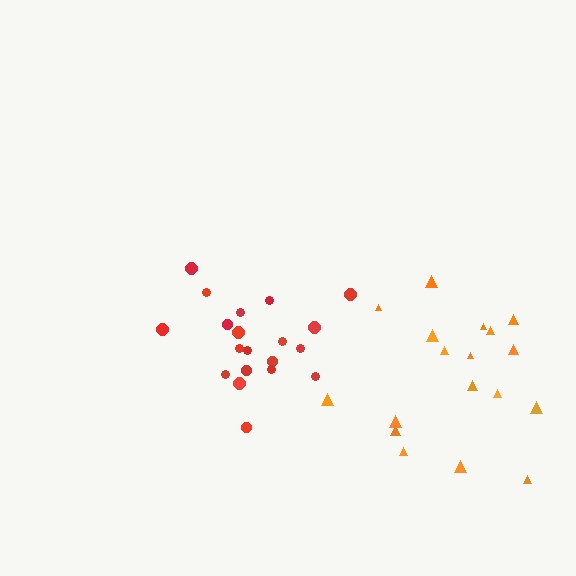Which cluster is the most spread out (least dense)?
Orange.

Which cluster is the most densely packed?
Red.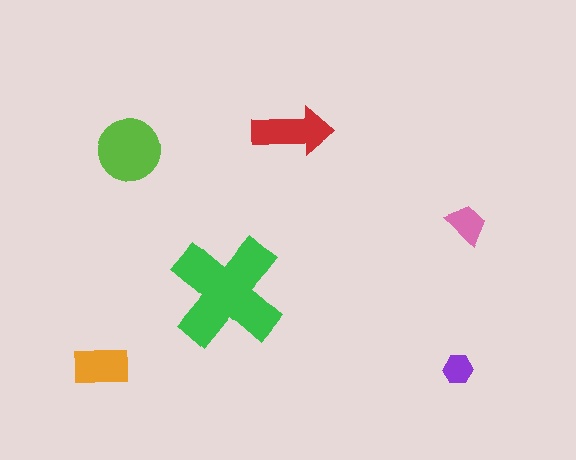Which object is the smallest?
The purple hexagon.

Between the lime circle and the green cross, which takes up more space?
The green cross.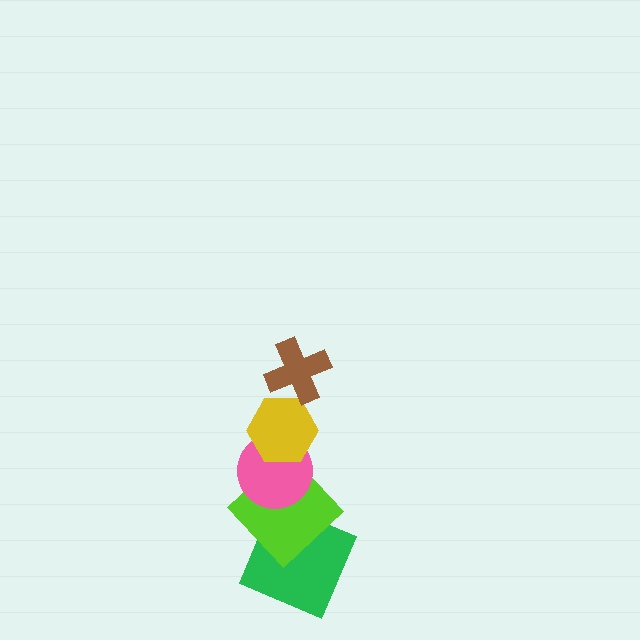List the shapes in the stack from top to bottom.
From top to bottom: the brown cross, the yellow hexagon, the pink circle, the lime diamond, the green square.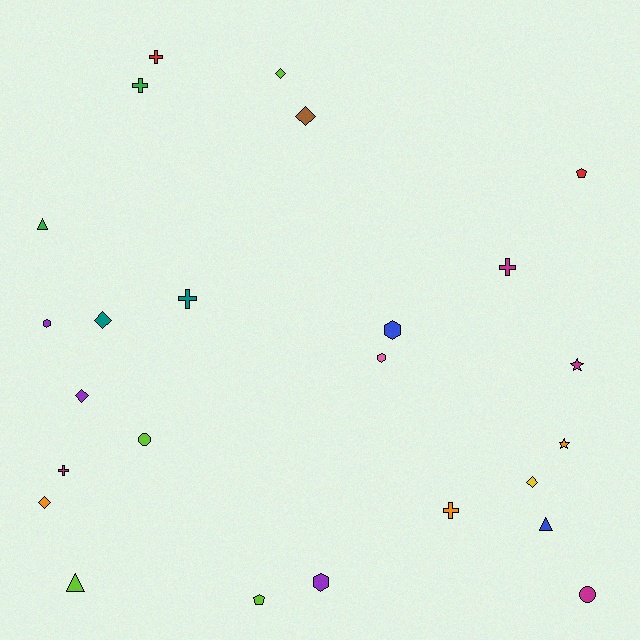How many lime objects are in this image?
There are 4 lime objects.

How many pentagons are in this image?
There are 2 pentagons.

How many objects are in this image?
There are 25 objects.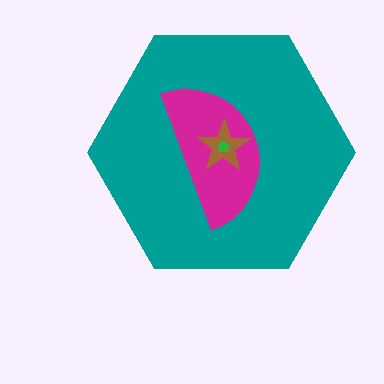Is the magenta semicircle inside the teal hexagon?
Yes.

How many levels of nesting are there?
4.